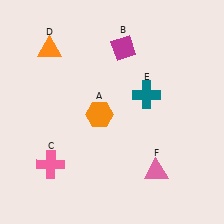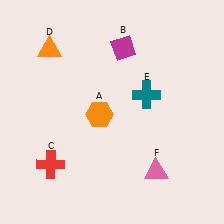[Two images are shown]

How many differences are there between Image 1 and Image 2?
There is 1 difference between the two images.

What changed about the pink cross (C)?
In Image 1, C is pink. In Image 2, it changed to red.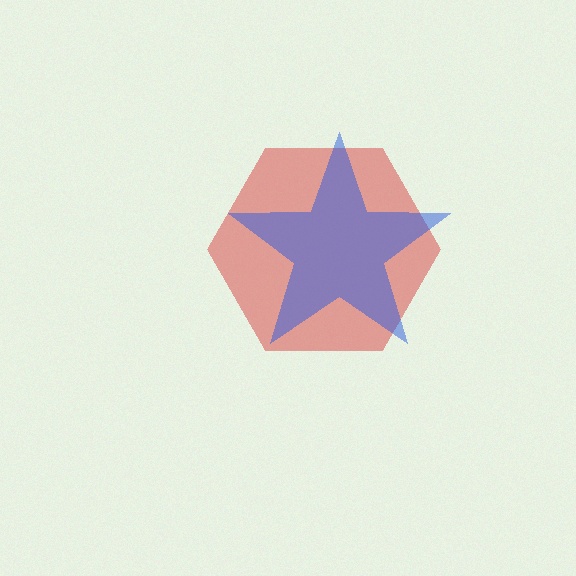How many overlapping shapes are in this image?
There are 2 overlapping shapes in the image.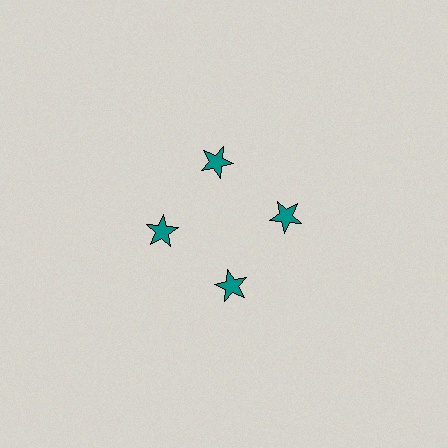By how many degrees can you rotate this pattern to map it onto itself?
The pattern maps onto itself every 90 degrees of rotation.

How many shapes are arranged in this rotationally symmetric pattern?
There are 4 shapes, arranged in 4 groups of 1.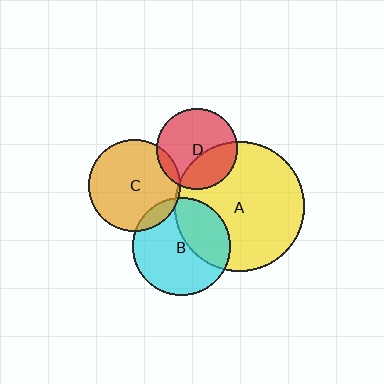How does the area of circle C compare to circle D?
Approximately 1.3 times.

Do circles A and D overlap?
Yes.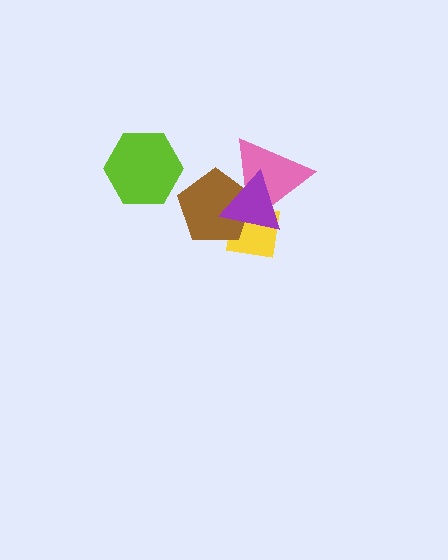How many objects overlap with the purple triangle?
3 objects overlap with the purple triangle.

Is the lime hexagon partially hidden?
No, no other shape covers it.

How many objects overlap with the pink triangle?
3 objects overlap with the pink triangle.